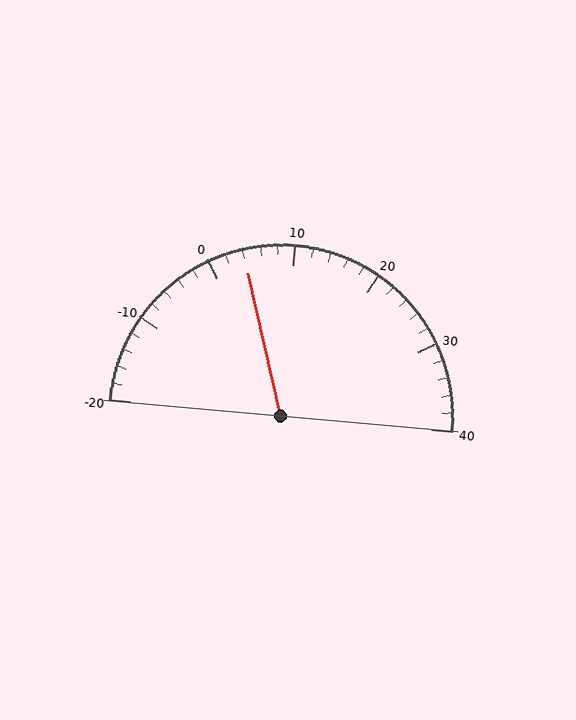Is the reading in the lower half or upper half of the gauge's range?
The reading is in the lower half of the range (-20 to 40).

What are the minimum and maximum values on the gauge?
The gauge ranges from -20 to 40.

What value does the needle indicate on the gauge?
The needle indicates approximately 4.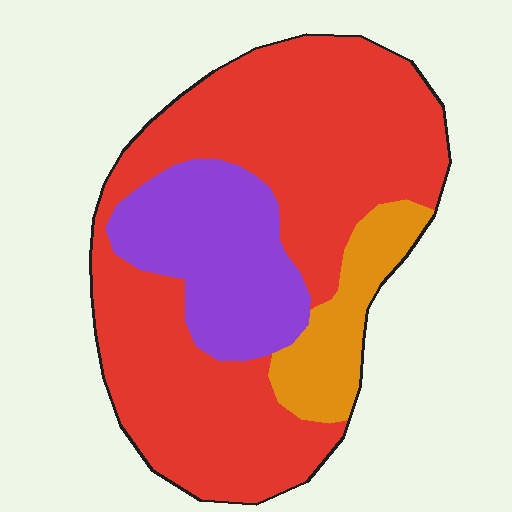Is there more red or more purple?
Red.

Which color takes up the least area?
Orange, at roughly 10%.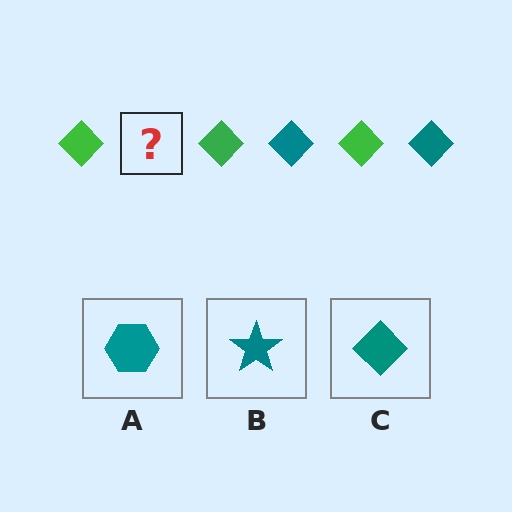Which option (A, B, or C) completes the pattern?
C.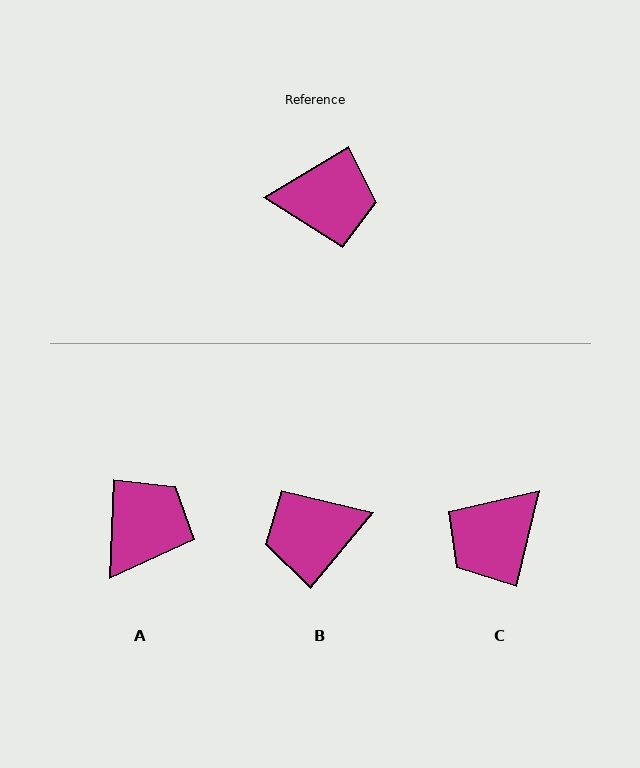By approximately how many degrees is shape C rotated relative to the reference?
Approximately 135 degrees clockwise.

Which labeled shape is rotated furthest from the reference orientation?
B, about 161 degrees away.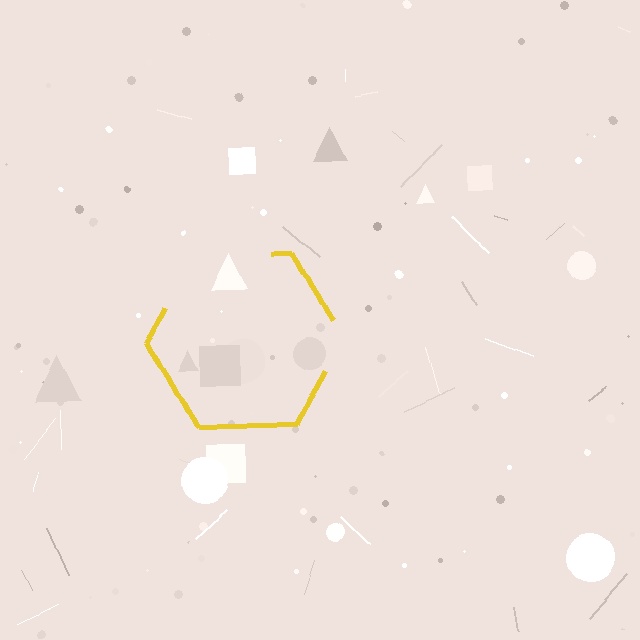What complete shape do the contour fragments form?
The contour fragments form a hexagon.